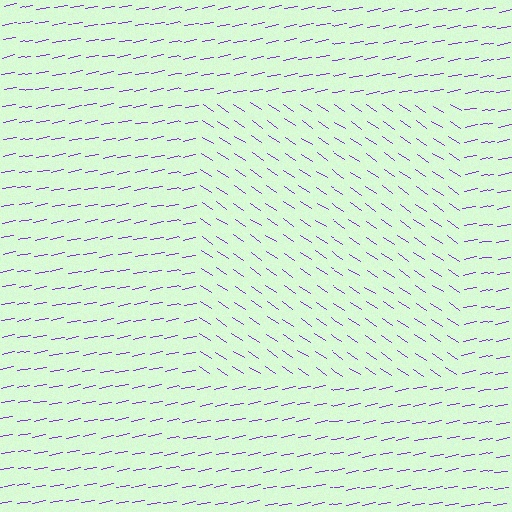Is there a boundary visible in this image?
Yes, there is a texture boundary formed by a change in line orientation.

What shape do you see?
I see a rectangle.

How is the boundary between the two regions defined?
The boundary is defined purely by a change in line orientation (approximately 45 degrees difference). All lines are the same color and thickness.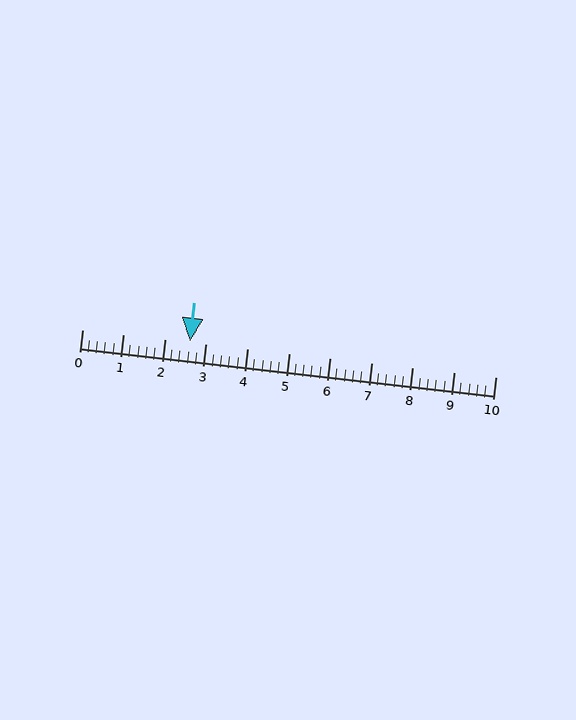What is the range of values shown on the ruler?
The ruler shows values from 0 to 10.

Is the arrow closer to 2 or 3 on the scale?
The arrow is closer to 3.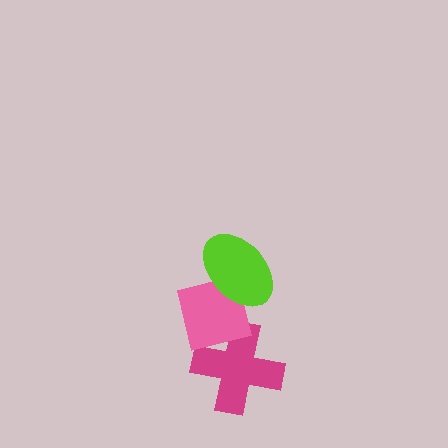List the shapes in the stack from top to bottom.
From top to bottom: the lime ellipse, the pink square, the magenta cross.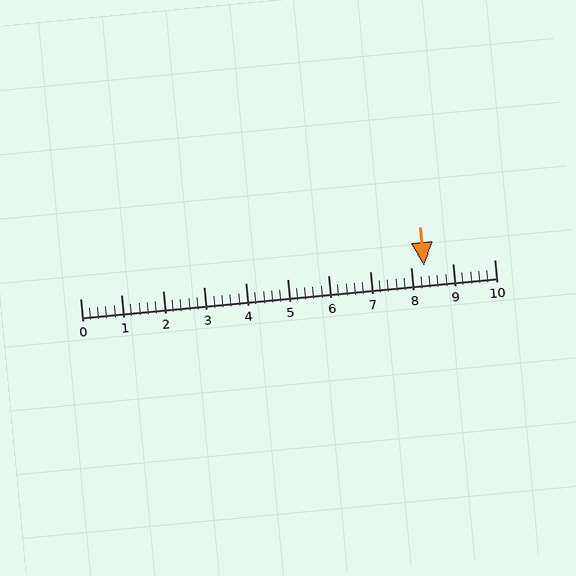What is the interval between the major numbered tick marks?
The major tick marks are spaced 1 units apart.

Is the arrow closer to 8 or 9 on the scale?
The arrow is closer to 8.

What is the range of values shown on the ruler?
The ruler shows values from 0 to 10.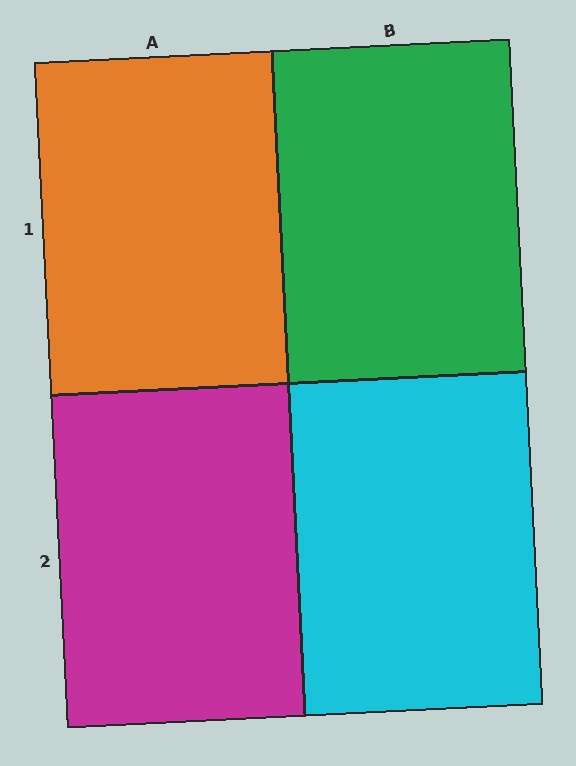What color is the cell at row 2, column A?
Magenta.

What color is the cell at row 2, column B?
Cyan.